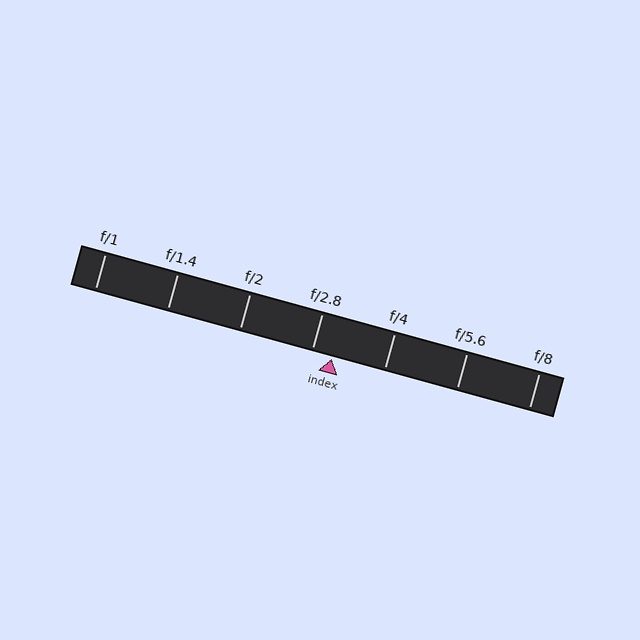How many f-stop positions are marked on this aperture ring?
There are 7 f-stop positions marked.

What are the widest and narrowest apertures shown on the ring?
The widest aperture shown is f/1 and the narrowest is f/8.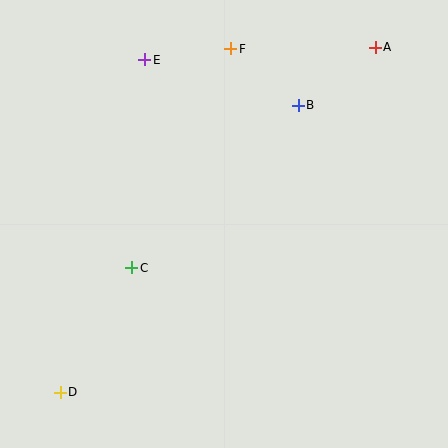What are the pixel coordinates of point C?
Point C is at (132, 268).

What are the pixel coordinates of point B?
Point B is at (298, 105).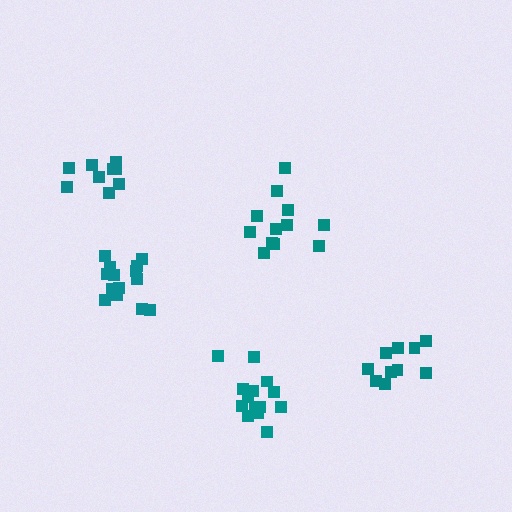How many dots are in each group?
Group 1: 10 dots, Group 2: 12 dots, Group 3: 14 dots, Group 4: 9 dots, Group 5: 15 dots (60 total).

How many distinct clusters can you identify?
There are 5 distinct clusters.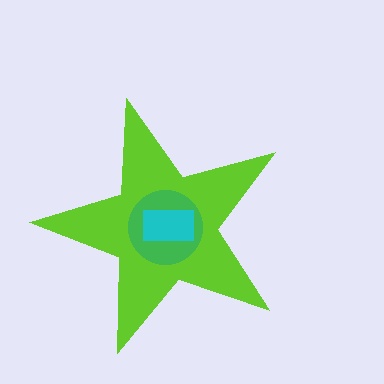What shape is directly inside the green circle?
The cyan rectangle.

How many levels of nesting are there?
3.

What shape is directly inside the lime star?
The green circle.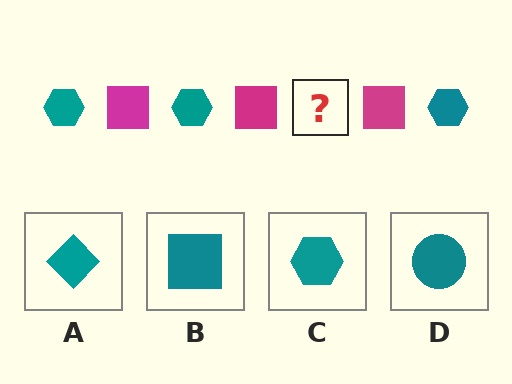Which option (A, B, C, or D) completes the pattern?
C.